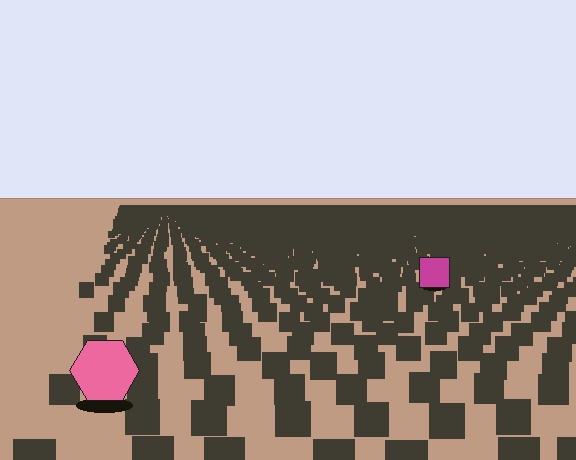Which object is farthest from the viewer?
The magenta square is farthest from the viewer. It appears smaller and the ground texture around it is denser.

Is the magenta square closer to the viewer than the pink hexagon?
No. The pink hexagon is closer — you can tell from the texture gradient: the ground texture is coarser near it.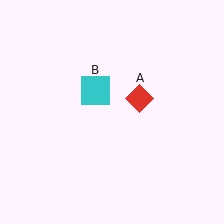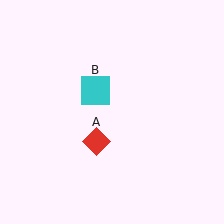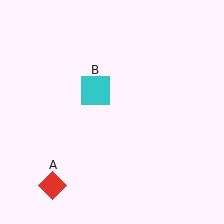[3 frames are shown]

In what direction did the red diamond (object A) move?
The red diamond (object A) moved down and to the left.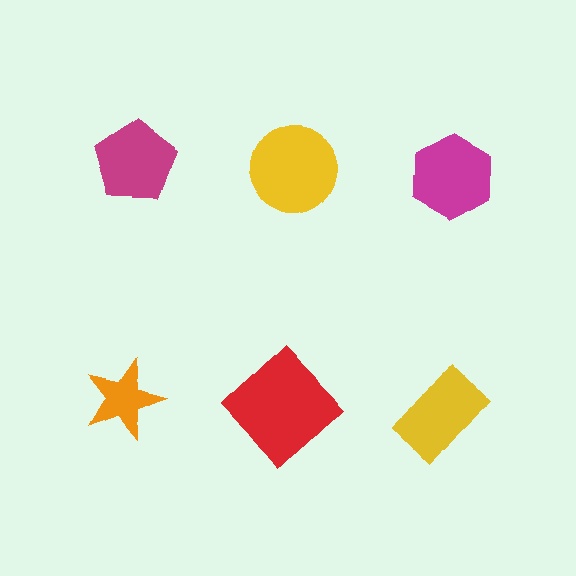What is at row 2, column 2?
A red diamond.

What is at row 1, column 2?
A yellow circle.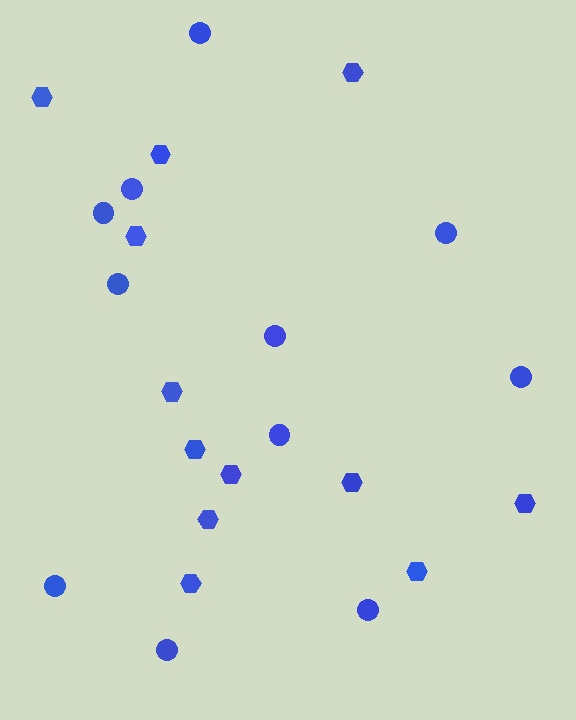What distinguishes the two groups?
There are 2 groups: one group of circles (11) and one group of hexagons (12).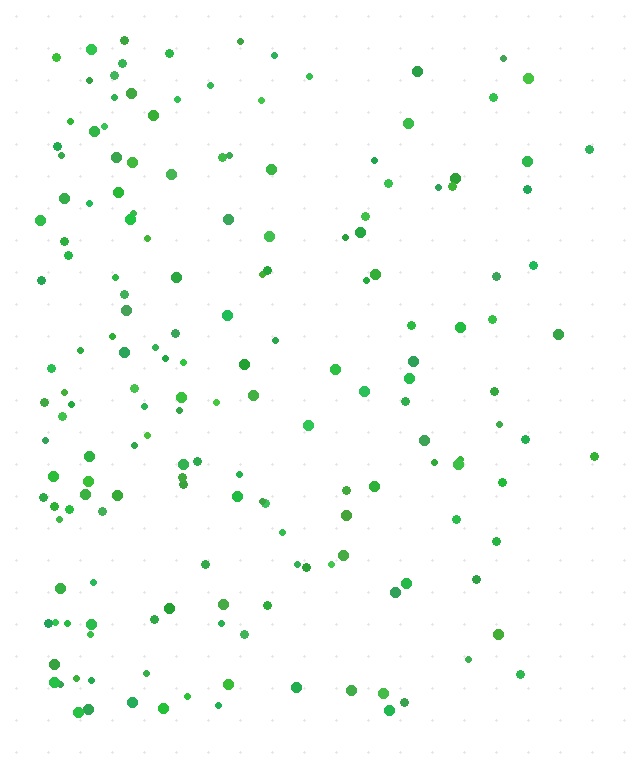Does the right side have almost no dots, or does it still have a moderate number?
Still a moderate number, just noticeably fewer than the left.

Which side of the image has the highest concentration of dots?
The left.